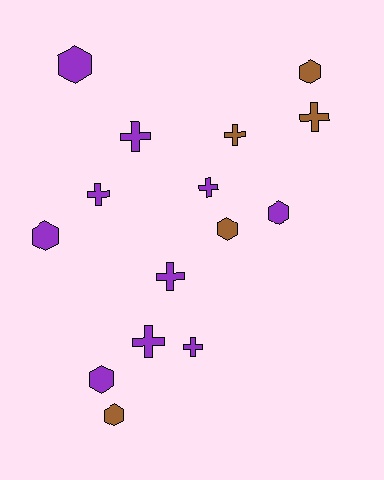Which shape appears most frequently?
Cross, with 8 objects.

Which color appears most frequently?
Purple, with 10 objects.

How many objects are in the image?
There are 15 objects.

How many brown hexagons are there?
There are 3 brown hexagons.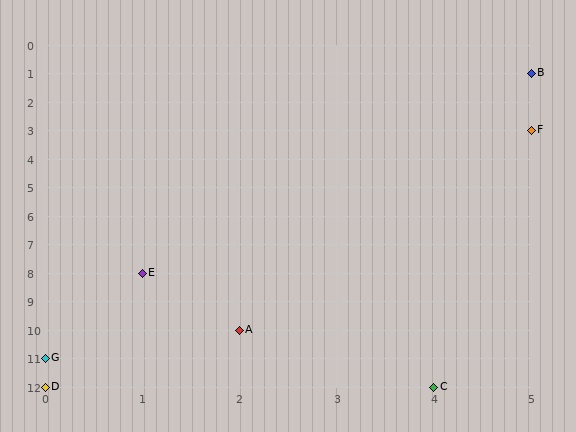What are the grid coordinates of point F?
Point F is at grid coordinates (5, 3).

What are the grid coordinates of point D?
Point D is at grid coordinates (0, 12).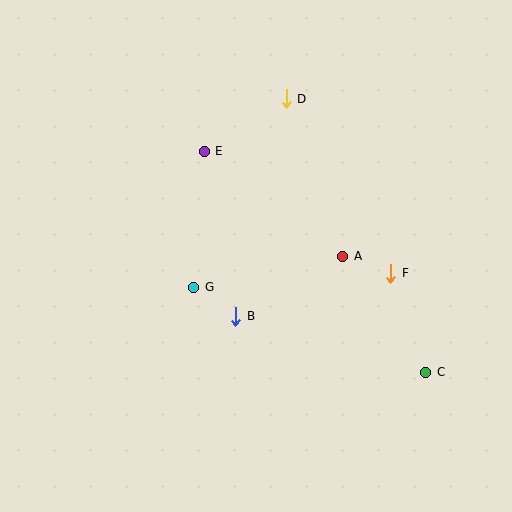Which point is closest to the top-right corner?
Point D is closest to the top-right corner.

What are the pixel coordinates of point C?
Point C is at (426, 372).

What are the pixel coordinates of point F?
Point F is at (391, 273).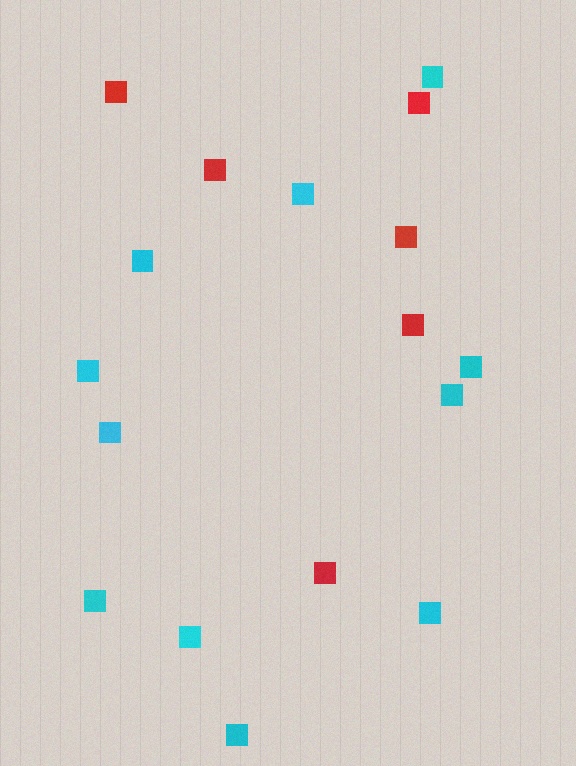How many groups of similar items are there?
There are 2 groups: one group of cyan squares (11) and one group of red squares (6).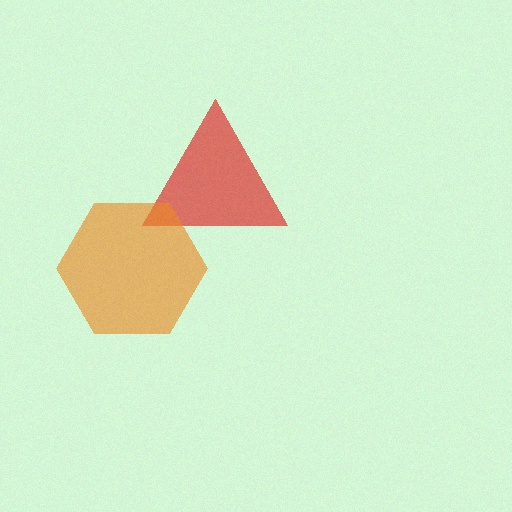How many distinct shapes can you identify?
There are 2 distinct shapes: a red triangle, an orange hexagon.